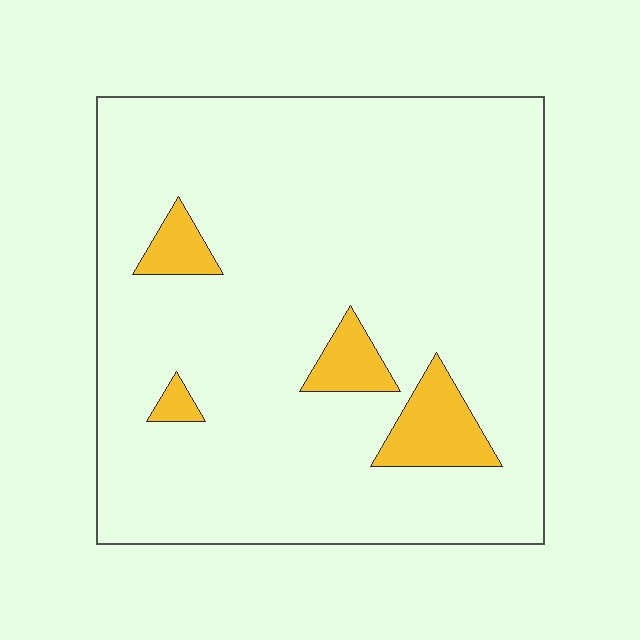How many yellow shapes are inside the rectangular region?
4.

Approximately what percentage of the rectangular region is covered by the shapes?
Approximately 10%.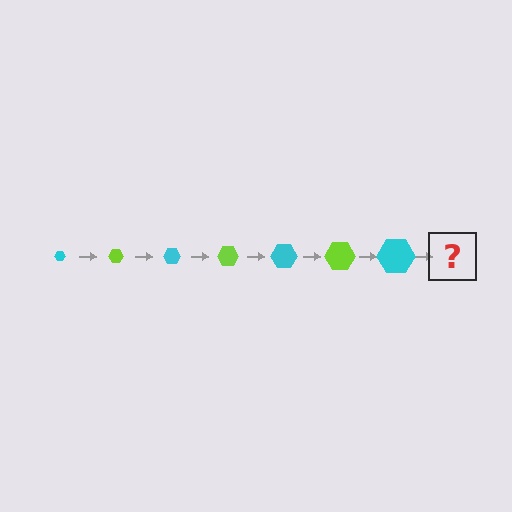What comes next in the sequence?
The next element should be a lime hexagon, larger than the previous one.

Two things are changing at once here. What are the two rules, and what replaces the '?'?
The two rules are that the hexagon grows larger each step and the color cycles through cyan and lime. The '?' should be a lime hexagon, larger than the previous one.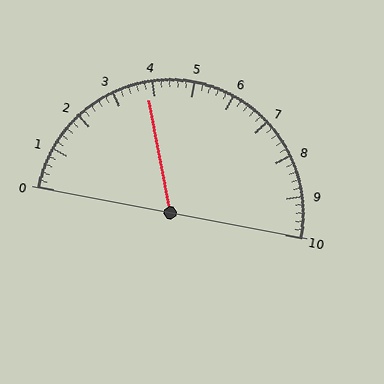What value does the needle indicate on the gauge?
The needle indicates approximately 3.8.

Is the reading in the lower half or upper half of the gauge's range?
The reading is in the lower half of the range (0 to 10).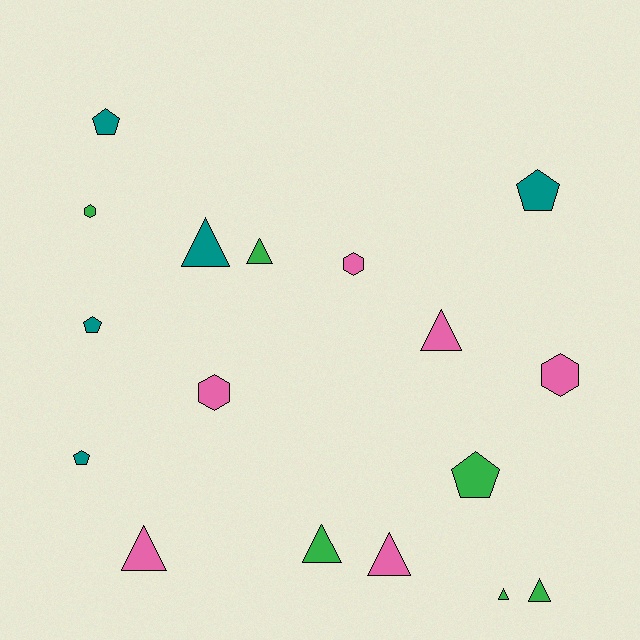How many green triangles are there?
There are 4 green triangles.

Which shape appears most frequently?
Triangle, with 8 objects.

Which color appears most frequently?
Pink, with 6 objects.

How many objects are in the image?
There are 17 objects.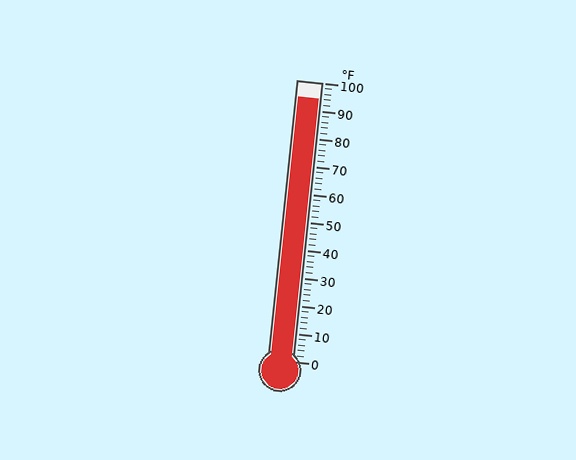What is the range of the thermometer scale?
The thermometer scale ranges from 0°F to 100°F.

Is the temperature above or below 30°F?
The temperature is above 30°F.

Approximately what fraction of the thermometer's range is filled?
The thermometer is filled to approximately 95% of its range.